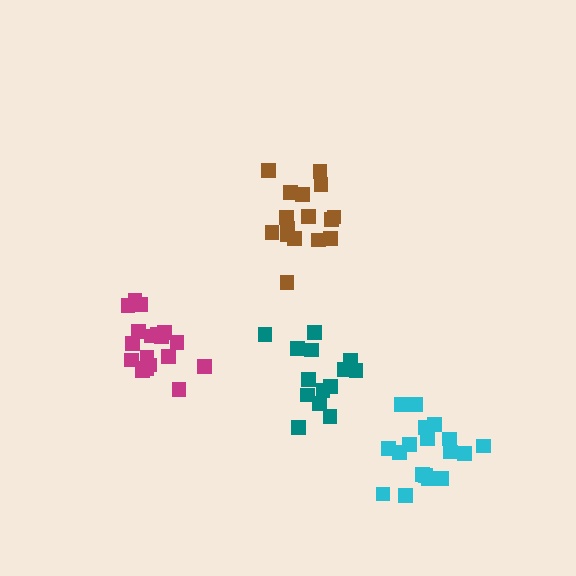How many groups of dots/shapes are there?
There are 4 groups.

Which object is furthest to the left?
The magenta cluster is leftmost.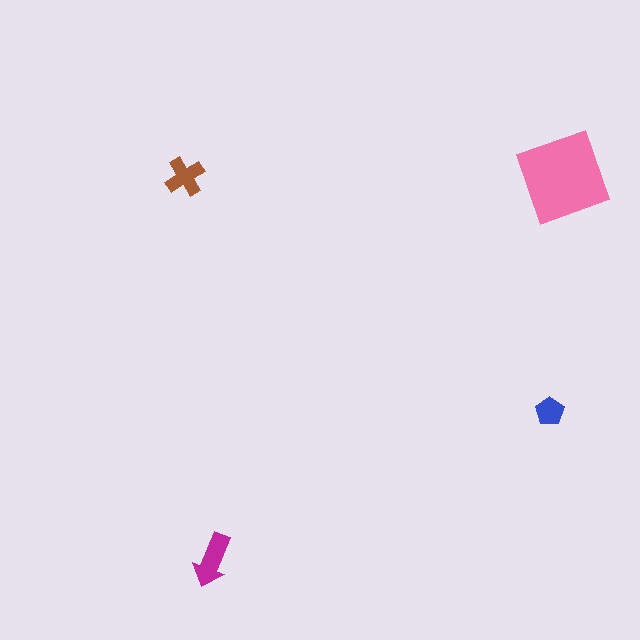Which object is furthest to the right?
The pink square is rightmost.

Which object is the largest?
The pink square.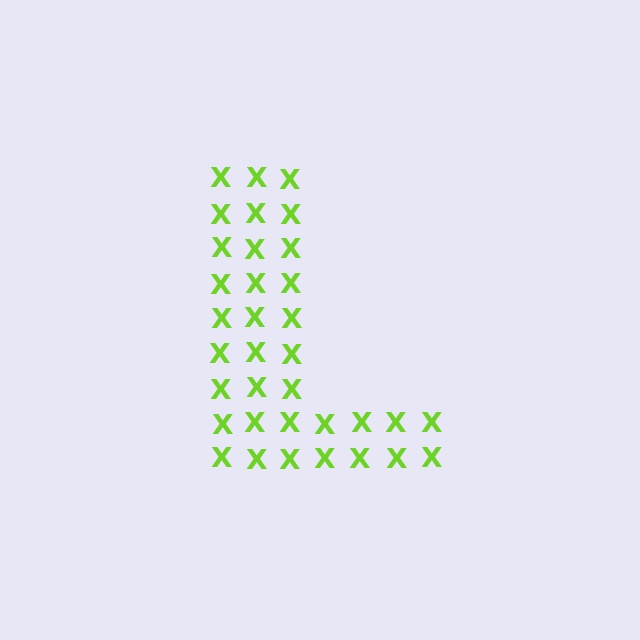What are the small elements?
The small elements are letter X's.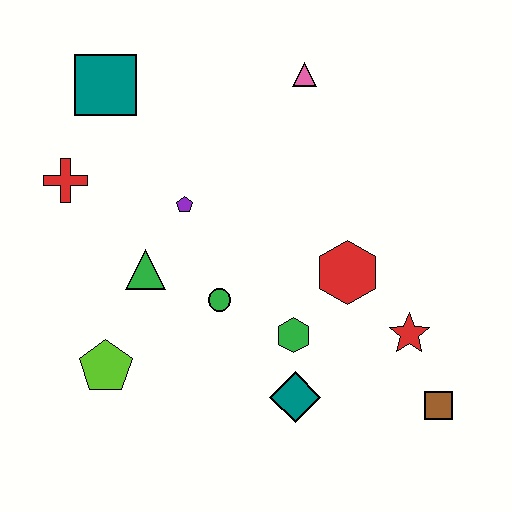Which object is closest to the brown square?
The red star is closest to the brown square.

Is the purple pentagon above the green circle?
Yes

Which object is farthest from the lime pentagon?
The pink triangle is farthest from the lime pentagon.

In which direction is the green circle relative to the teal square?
The green circle is below the teal square.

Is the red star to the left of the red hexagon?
No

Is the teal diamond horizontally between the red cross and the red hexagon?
Yes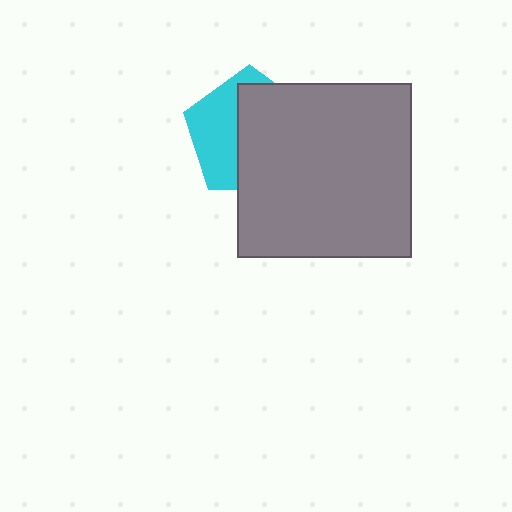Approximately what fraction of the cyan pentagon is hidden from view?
Roughly 59% of the cyan pentagon is hidden behind the gray square.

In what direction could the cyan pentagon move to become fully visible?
The cyan pentagon could move left. That would shift it out from behind the gray square entirely.